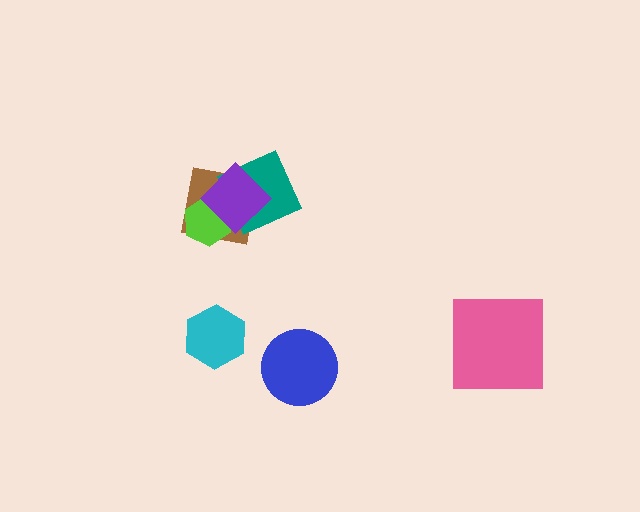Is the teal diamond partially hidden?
Yes, it is partially covered by another shape.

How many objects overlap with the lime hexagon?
3 objects overlap with the lime hexagon.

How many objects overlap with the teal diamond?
3 objects overlap with the teal diamond.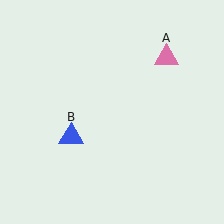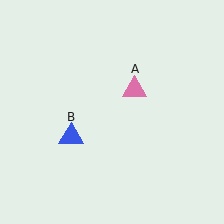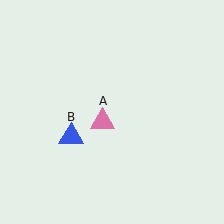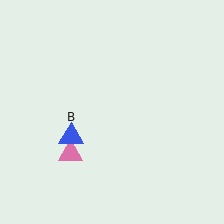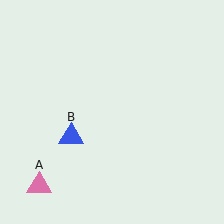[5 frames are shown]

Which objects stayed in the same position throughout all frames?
Blue triangle (object B) remained stationary.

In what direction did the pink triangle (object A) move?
The pink triangle (object A) moved down and to the left.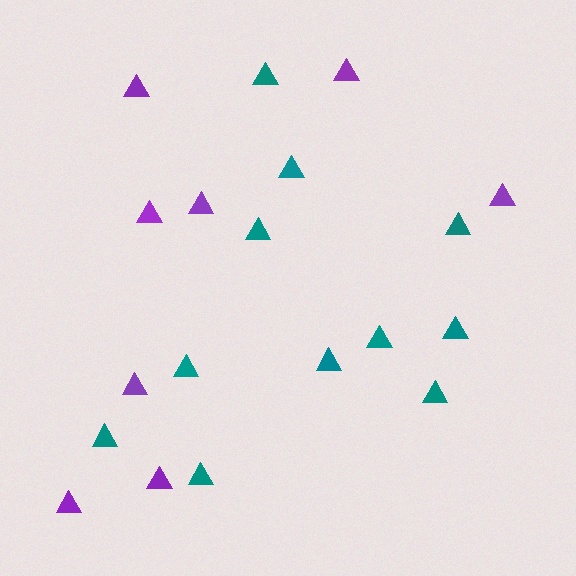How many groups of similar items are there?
There are 2 groups: one group of purple triangles (8) and one group of teal triangles (11).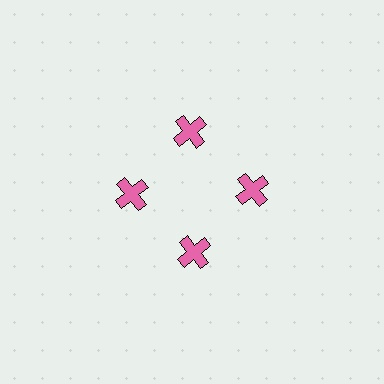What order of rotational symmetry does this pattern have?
This pattern has 4-fold rotational symmetry.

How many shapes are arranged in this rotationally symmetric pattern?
There are 4 shapes, arranged in 4 groups of 1.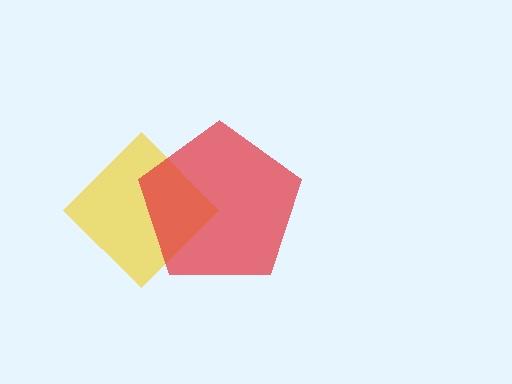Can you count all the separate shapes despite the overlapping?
Yes, there are 2 separate shapes.